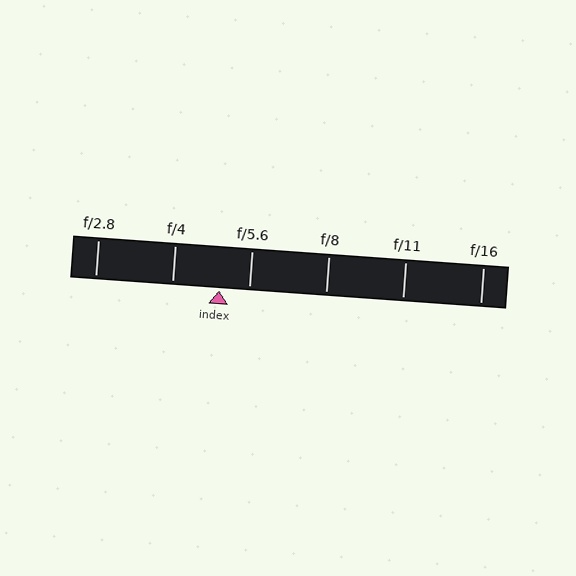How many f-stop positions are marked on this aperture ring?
There are 6 f-stop positions marked.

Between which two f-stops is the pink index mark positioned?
The index mark is between f/4 and f/5.6.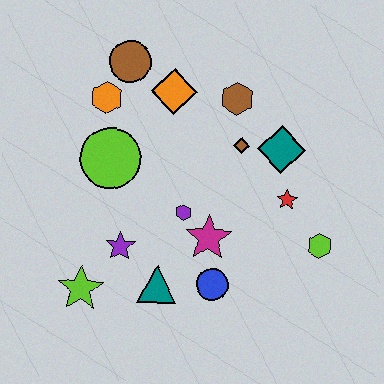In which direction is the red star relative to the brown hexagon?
The red star is below the brown hexagon.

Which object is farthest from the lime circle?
The lime hexagon is farthest from the lime circle.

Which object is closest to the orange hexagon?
The brown circle is closest to the orange hexagon.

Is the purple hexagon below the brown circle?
Yes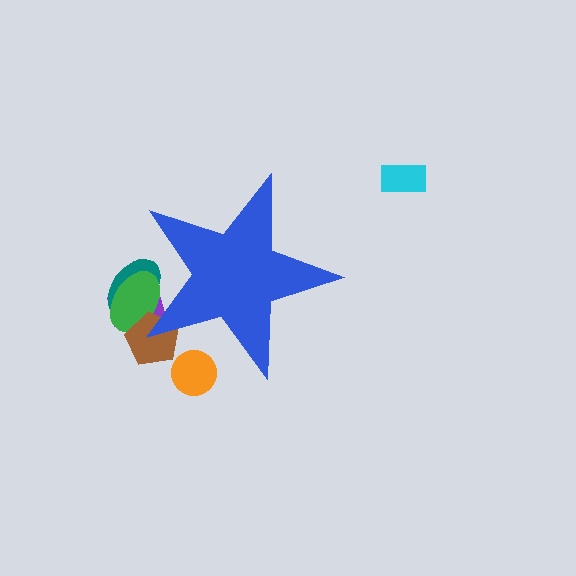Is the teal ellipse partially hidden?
Yes, the teal ellipse is partially hidden behind the blue star.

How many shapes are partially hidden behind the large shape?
5 shapes are partially hidden.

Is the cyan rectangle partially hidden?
No, the cyan rectangle is fully visible.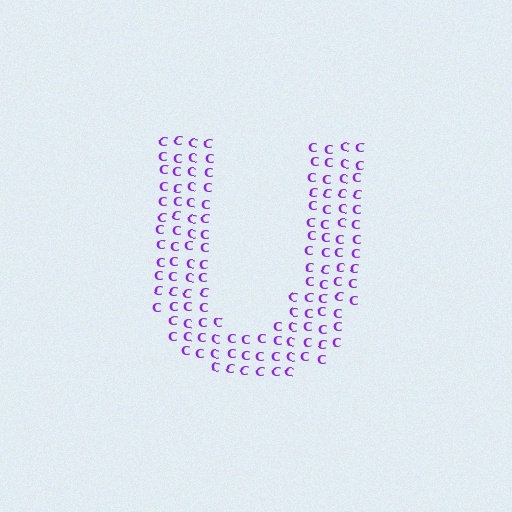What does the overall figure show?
The overall figure shows the letter U.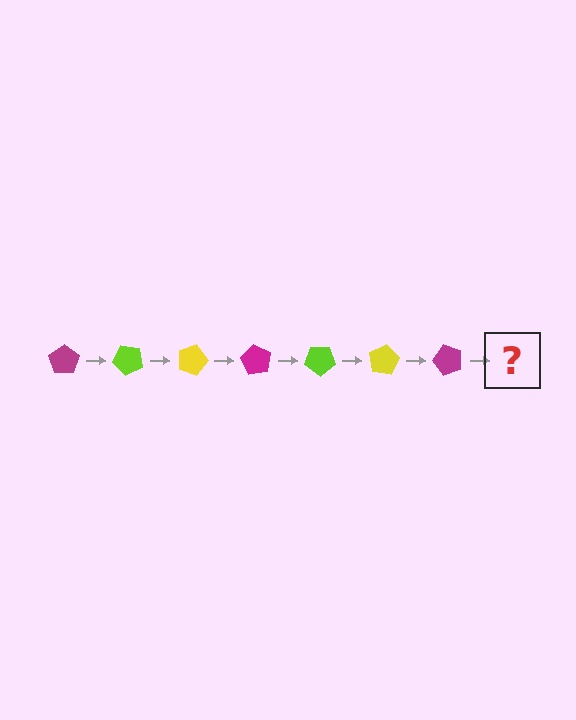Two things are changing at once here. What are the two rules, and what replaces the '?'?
The two rules are that it rotates 45 degrees each step and the color cycles through magenta, lime, and yellow. The '?' should be a lime pentagon, rotated 315 degrees from the start.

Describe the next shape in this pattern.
It should be a lime pentagon, rotated 315 degrees from the start.